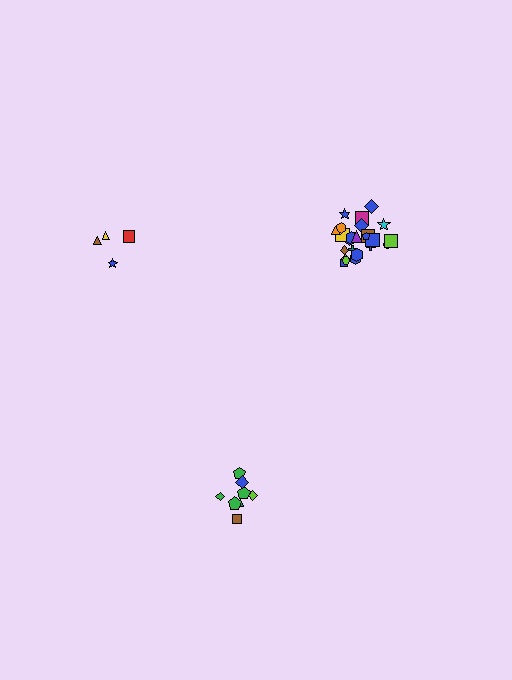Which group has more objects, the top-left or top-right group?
The top-right group.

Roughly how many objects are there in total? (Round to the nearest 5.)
Roughly 35 objects in total.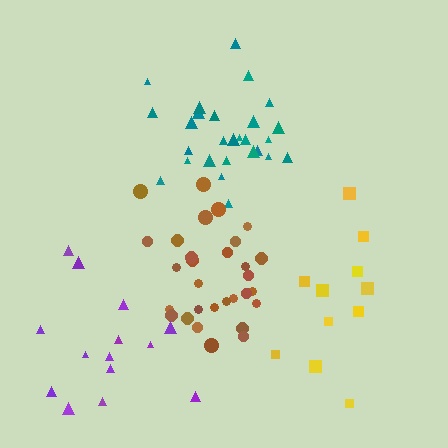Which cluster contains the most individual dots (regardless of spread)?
Brown (30).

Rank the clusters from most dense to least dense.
teal, brown, purple, yellow.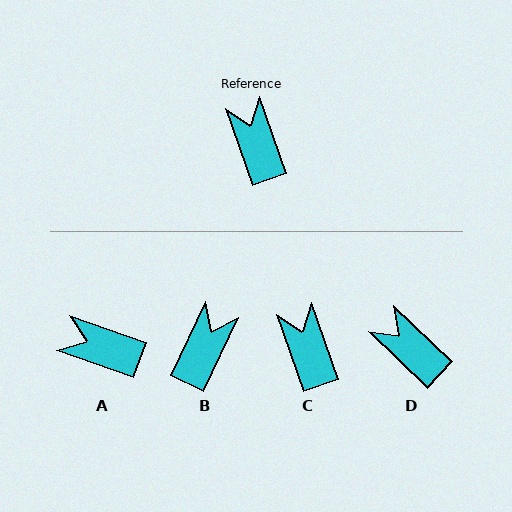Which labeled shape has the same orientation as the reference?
C.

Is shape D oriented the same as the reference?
No, it is off by about 27 degrees.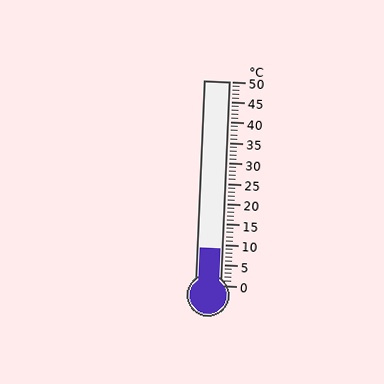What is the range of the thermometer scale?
The thermometer scale ranges from 0°C to 50°C.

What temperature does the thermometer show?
The thermometer shows approximately 9°C.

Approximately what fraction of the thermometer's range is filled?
The thermometer is filled to approximately 20% of its range.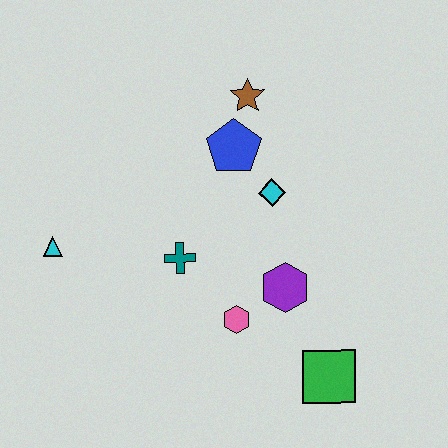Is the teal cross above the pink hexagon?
Yes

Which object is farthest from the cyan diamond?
The cyan triangle is farthest from the cyan diamond.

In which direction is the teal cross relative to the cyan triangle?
The teal cross is to the right of the cyan triangle.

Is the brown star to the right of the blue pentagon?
Yes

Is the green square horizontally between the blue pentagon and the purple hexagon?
No